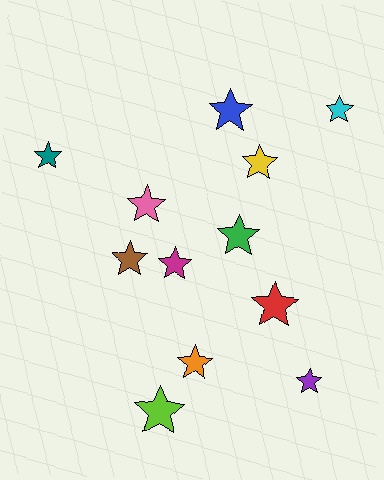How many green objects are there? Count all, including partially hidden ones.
There is 1 green object.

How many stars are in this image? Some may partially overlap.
There are 12 stars.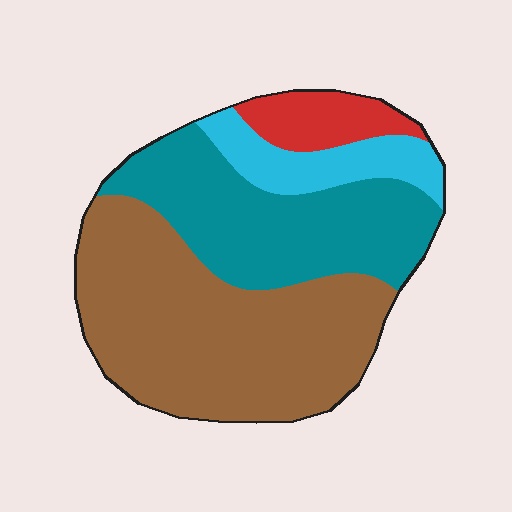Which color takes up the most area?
Brown, at roughly 50%.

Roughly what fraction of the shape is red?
Red takes up less than a quarter of the shape.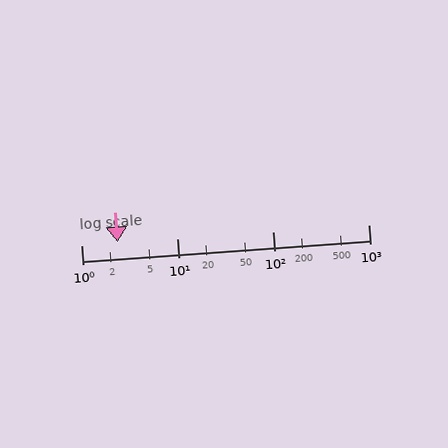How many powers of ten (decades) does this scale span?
The scale spans 3 decades, from 1 to 1000.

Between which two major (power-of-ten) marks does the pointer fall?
The pointer is between 1 and 10.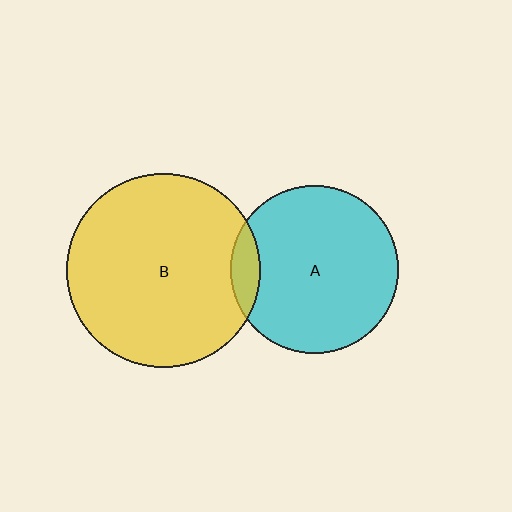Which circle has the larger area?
Circle B (yellow).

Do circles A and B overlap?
Yes.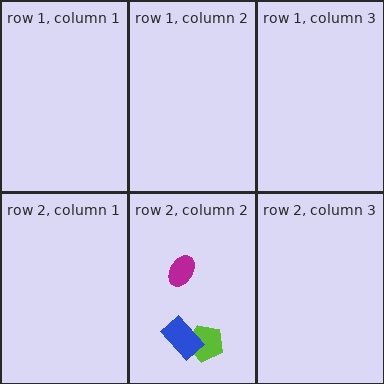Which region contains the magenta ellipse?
The row 2, column 2 region.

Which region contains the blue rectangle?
The row 2, column 2 region.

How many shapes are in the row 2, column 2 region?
3.